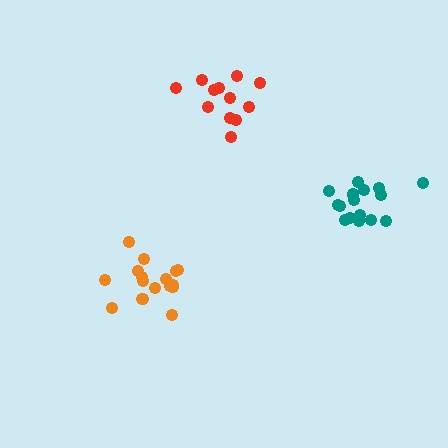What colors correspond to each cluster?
The clusters are colored: orange, red, teal.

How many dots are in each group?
Group 1: 16 dots, Group 2: 12 dots, Group 3: 16 dots (44 total).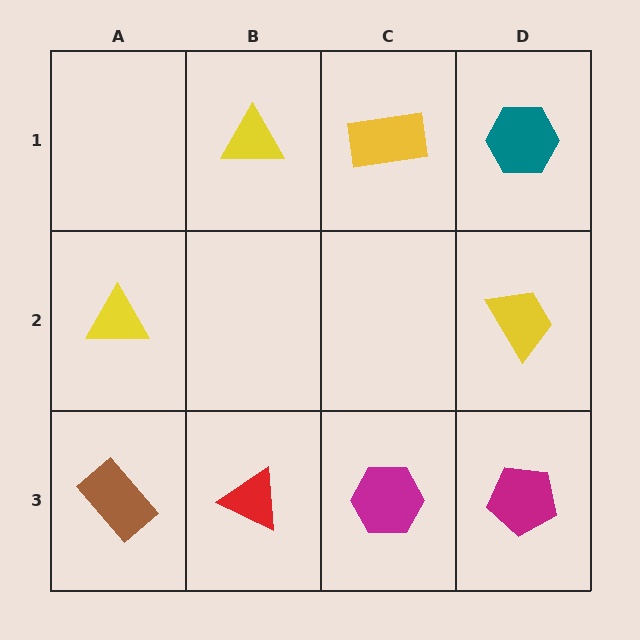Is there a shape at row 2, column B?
No, that cell is empty.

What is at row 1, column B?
A yellow triangle.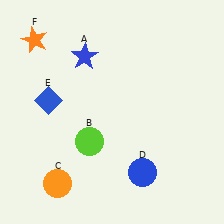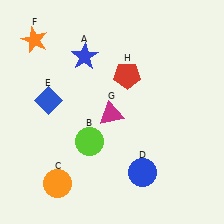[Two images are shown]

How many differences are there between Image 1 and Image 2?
There are 2 differences between the two images.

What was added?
A magenta triangle (G), a red pentagon (H) were added in Image 2.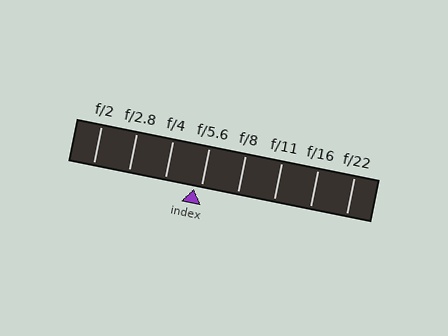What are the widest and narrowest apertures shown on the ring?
The widest aperture shown is f/2 and the narrowest is f/22.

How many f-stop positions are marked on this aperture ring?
There are 8 f-stop positions marked.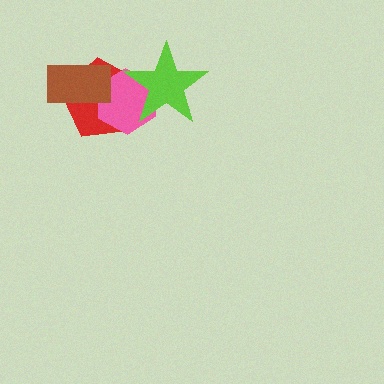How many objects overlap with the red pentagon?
3 objects overlap with the red pentagon.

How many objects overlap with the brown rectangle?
2 objects overlap with the brown rectangle.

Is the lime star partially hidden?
No, no other shape covers it.